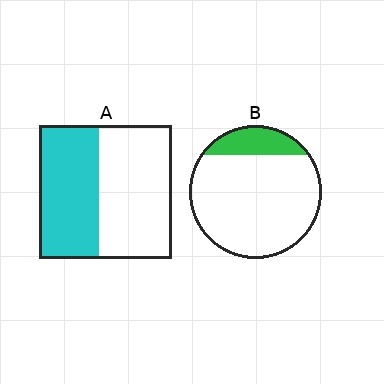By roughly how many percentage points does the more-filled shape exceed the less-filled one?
By roughly 30 percentage points (A over B).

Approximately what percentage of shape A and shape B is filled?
A is approximately 45% and B is approximately 15%.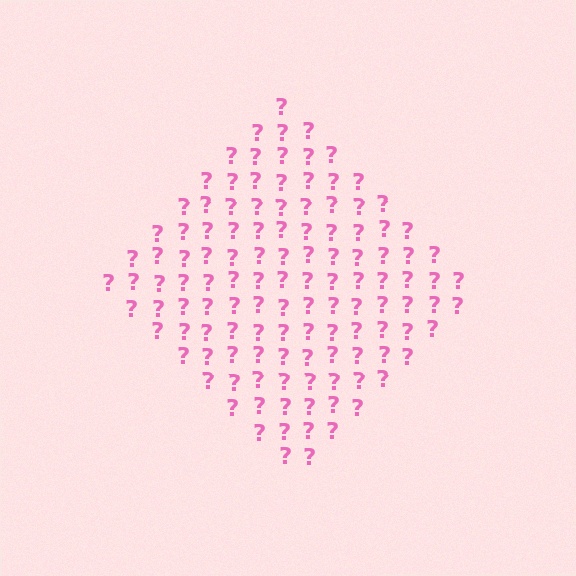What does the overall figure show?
The overall figure shows a diamond.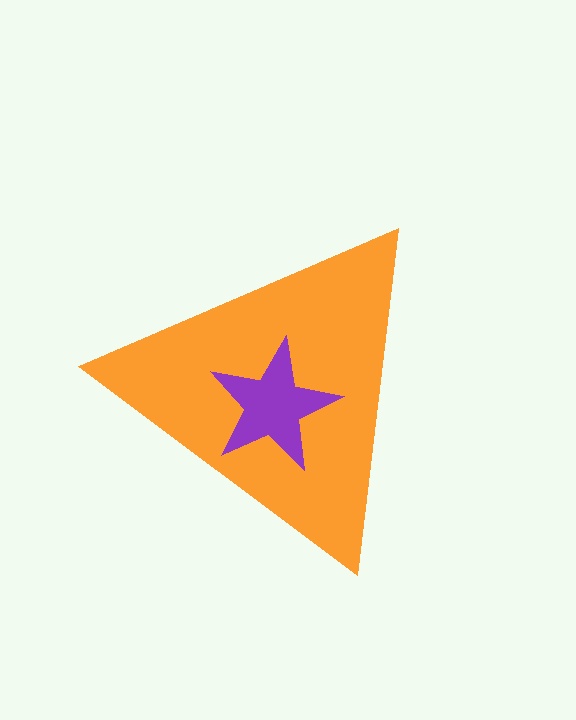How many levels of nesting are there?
2.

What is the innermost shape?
The purple star.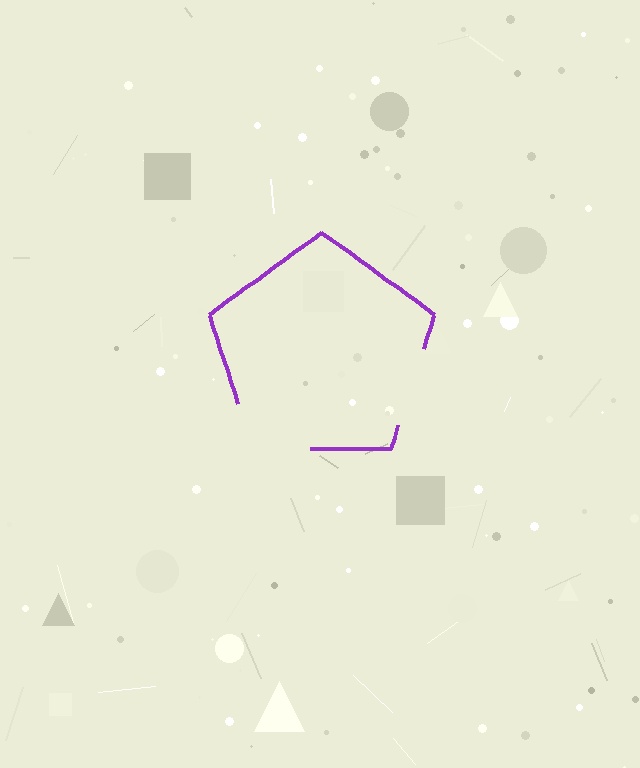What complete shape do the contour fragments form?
The contour fragments form a pentagon.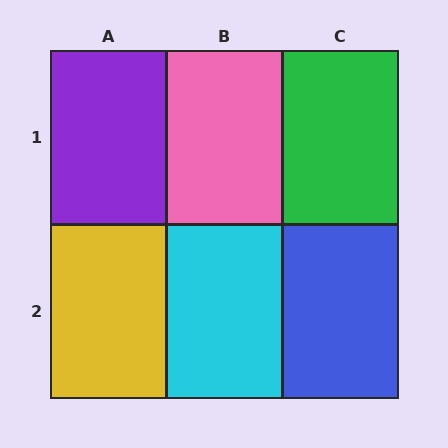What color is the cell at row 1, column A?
Purple.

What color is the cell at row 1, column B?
Pink.